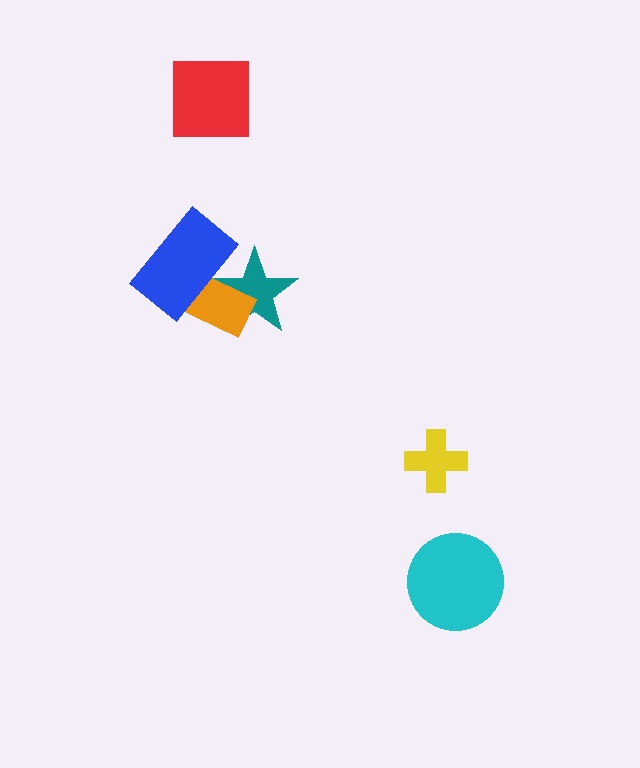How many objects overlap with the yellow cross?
0 objects overlap with the yellow cross.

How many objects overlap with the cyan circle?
0 objects overlap with the cyan circle.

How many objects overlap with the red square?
0 objects overlap with the red square.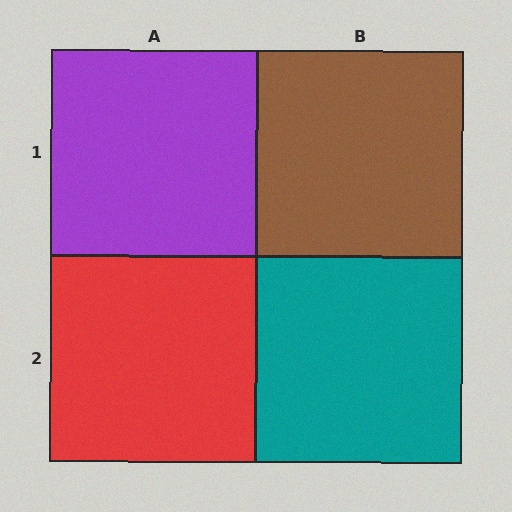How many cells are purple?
1 cell is purple.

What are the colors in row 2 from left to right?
Red, teal.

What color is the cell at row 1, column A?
Purple.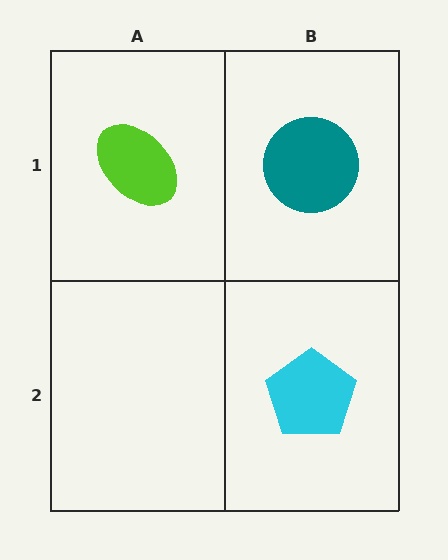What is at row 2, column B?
A cyan pentagon.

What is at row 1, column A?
A lime ellipse.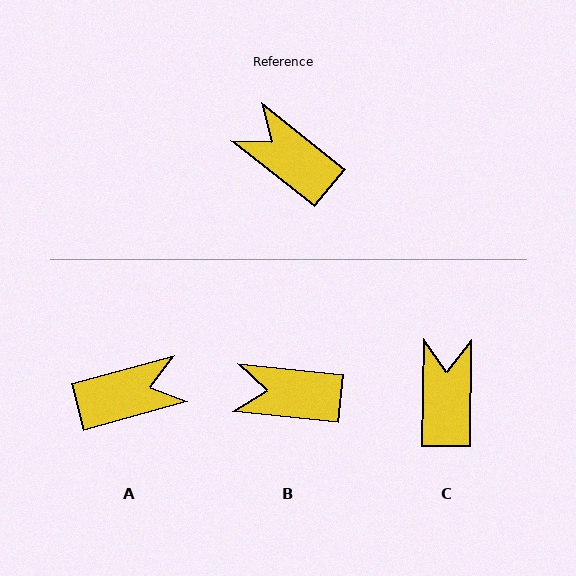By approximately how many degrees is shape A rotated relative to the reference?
Approximately 126 degrees clockwise.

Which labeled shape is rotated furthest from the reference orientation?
A, about 126 degrees away.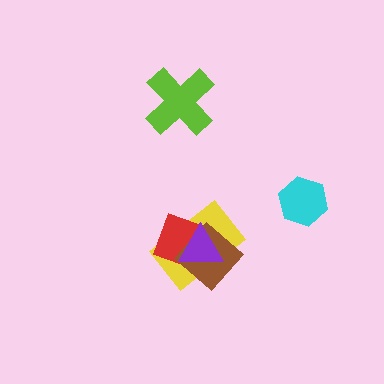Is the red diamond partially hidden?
Yes, it is partially covered by another shape.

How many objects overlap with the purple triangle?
3 objects overlap with the purple triangle.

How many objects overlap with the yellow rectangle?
3 objects overlap with the yellow rectangle.